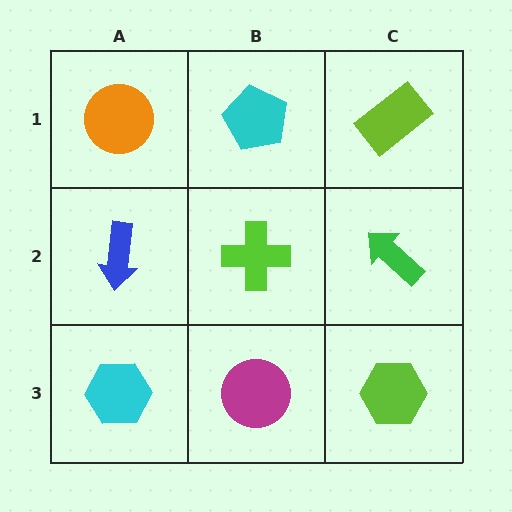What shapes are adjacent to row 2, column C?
A lime rectangle (row 1, column C), a lime hexagon (row 3, column C), a lime cross (row 2, column B).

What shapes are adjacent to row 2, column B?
A cyan pentagon (row 1, column B), a magenta circle (row 3, column B), a blue arrow (row 2, column A), a green arrow (row 2, column C).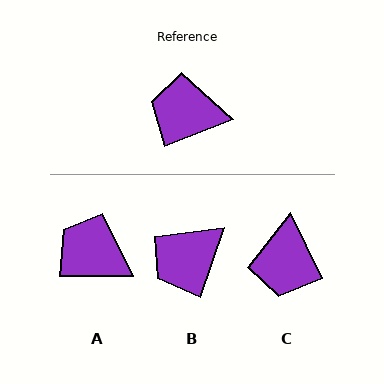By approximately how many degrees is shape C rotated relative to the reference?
Approximately 95 degrees counter-clockwise.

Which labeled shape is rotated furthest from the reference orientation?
C, about 95 degrees away.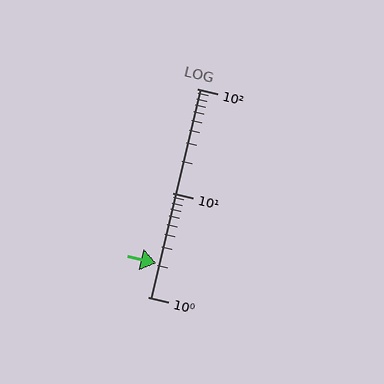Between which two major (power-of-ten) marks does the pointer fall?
The pointer is between 1 and 10.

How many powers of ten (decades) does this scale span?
The scale spans 2 decades, from 1 to 100.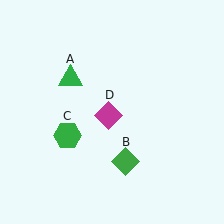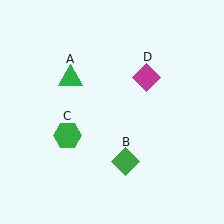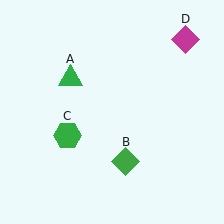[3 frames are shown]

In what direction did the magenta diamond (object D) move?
The magenta diamond (object D) moved up and to the right.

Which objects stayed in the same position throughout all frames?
Green triangle (object A) and green diamond (object B) and green hexagon (object C) remained stationary.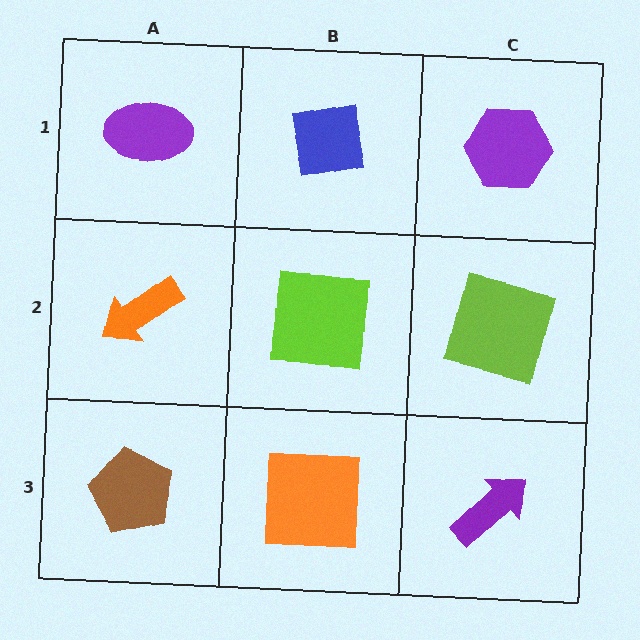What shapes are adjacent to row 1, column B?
A lime square (row 2, column B), a purple ellipse (row 1, column A), a purple hexagon (row 1, column C).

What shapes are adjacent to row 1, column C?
A lime square (row 2, column C), a blue square (row 1, column B).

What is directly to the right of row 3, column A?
An orange square.